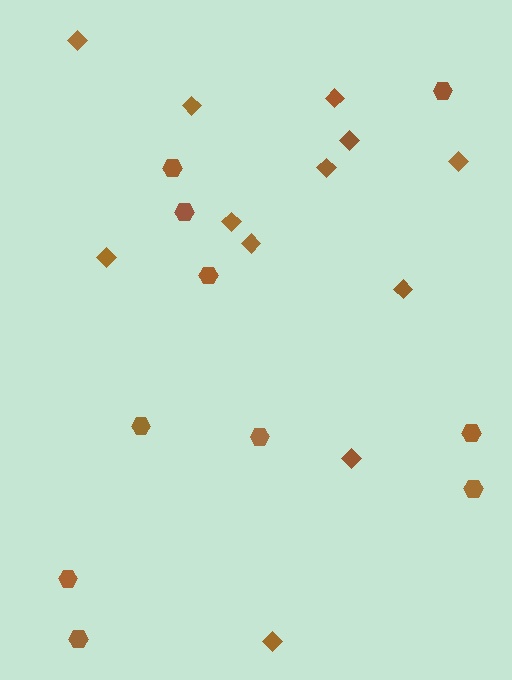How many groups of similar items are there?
There are 2 groups: one group of hexagons (10) and one group of diamonds (12).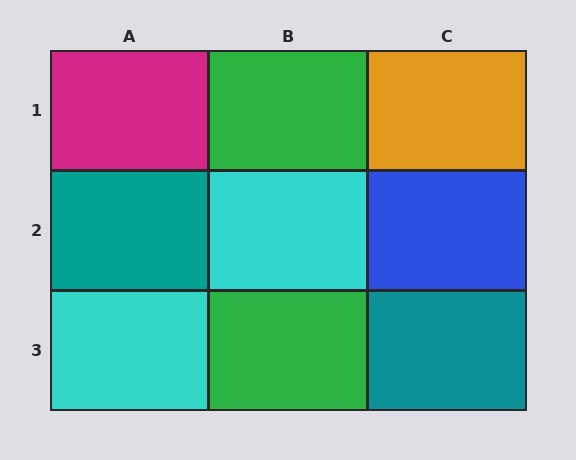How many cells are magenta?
1 cell is magenta.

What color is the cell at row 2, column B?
Cyan.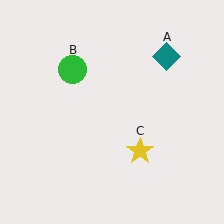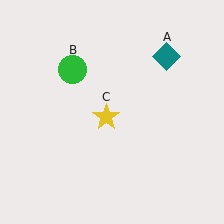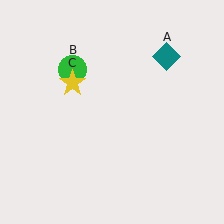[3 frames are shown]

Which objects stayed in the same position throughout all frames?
Teal diamond (object A) and green circle (object B) remained stationary.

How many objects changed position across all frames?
1 object changed position: yellow star (object C).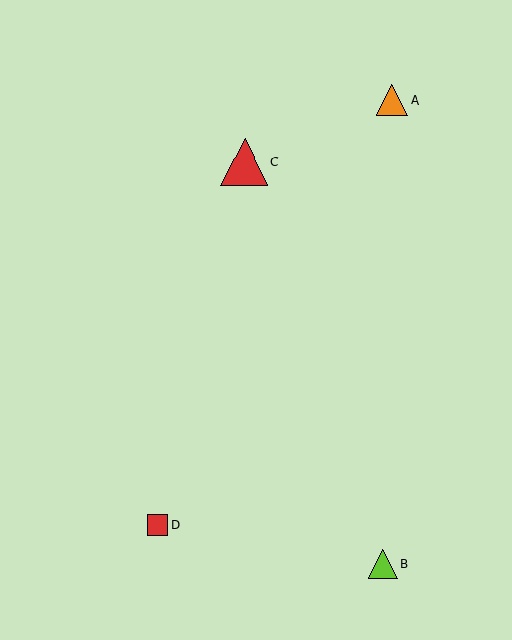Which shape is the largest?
The red triangle (labeled C) is the largest.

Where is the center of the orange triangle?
The center of the orange triangle is at (392, 101).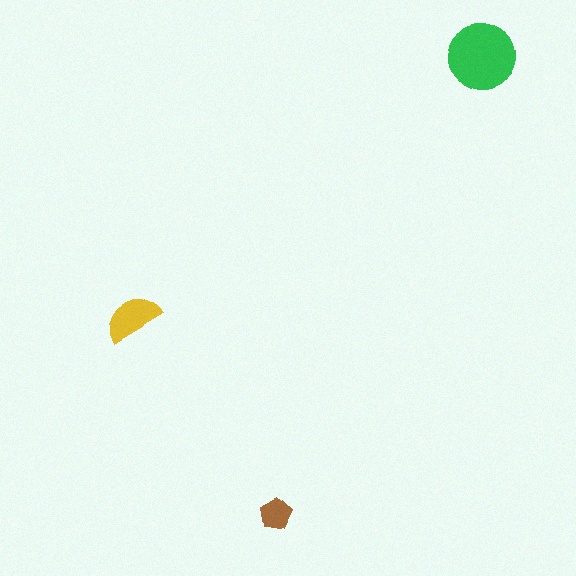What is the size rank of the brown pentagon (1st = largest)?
3rd.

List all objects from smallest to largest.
The brown pentagon, the yellow semicircle, the green circle.